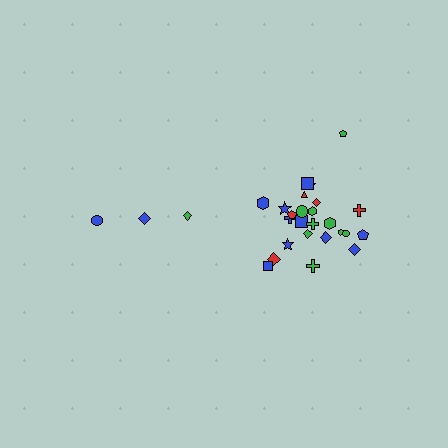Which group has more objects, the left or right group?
The right group.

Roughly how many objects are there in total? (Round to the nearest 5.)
Roughly 30 objects in total.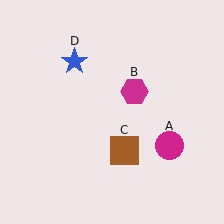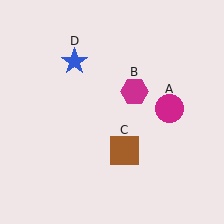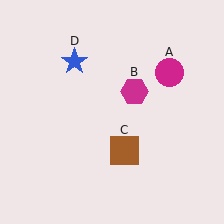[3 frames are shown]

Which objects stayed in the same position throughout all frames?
Magenta hexagon (object B) and brown square (object C) and blue star (object D) remained stationary.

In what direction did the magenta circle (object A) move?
The magenta circle (object A) moved up.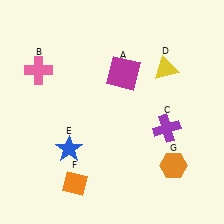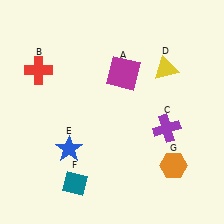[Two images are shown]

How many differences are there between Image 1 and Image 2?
There are 2 differences between the two images.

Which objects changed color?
B changed from pink to red. F changed from orange to teal.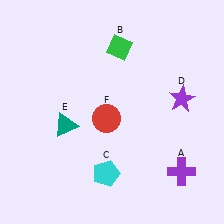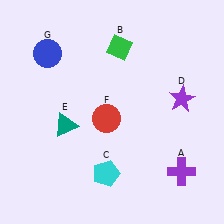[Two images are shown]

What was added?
A blue circle (G) was added in Image 2.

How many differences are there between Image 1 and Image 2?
There is 1 difference between the two images.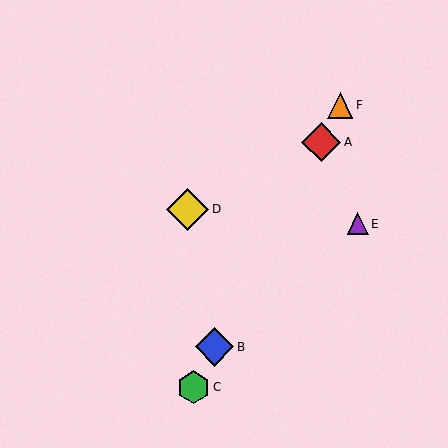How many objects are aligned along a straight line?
4 objects (A, B, C, F) are aligned along a straight line.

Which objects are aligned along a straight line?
Objects A, B, C, F are aligned along a straight line.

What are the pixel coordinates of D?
Object D is at (188, 209).